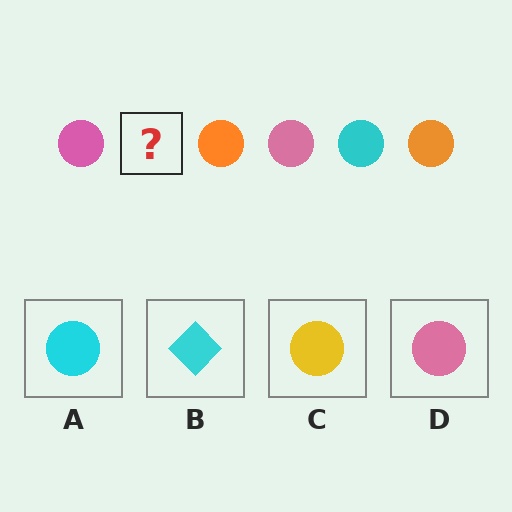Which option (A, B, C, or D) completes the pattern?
A.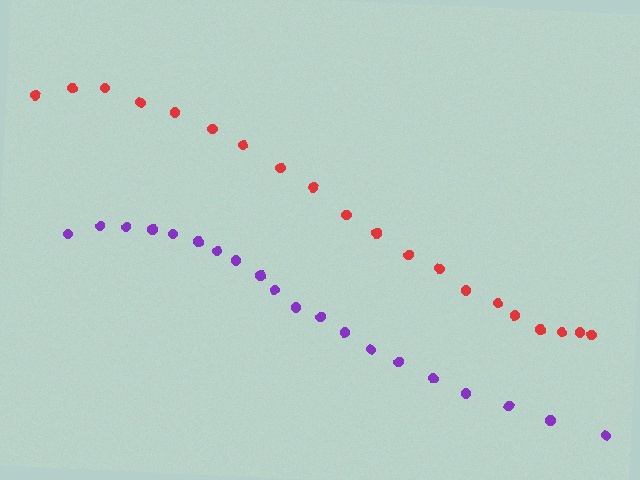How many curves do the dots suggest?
There are 2 distinct paths.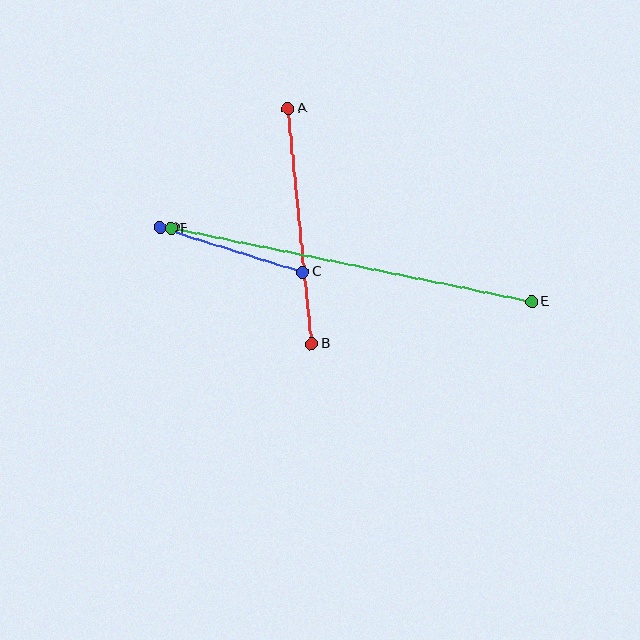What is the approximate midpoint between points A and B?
The midpoint is at approximately (300, 226) pixels.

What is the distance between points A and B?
The distance is approximately 236 pixels.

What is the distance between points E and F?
The distance is approximately 368 pixels.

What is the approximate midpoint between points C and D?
The midpoint is at approximately (232, 250) pixels.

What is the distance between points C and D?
The distance is approximately 149 pixels.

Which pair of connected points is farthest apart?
Points E and F are farthest apart.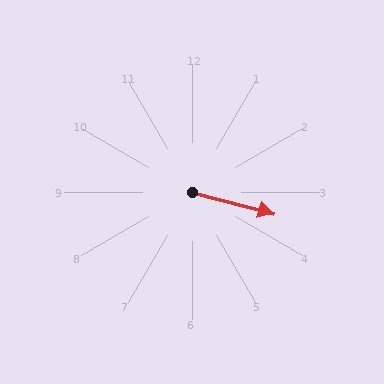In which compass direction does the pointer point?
East.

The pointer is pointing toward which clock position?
Roughly 3 o'clock.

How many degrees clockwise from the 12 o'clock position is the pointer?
Approximately 105 degrees.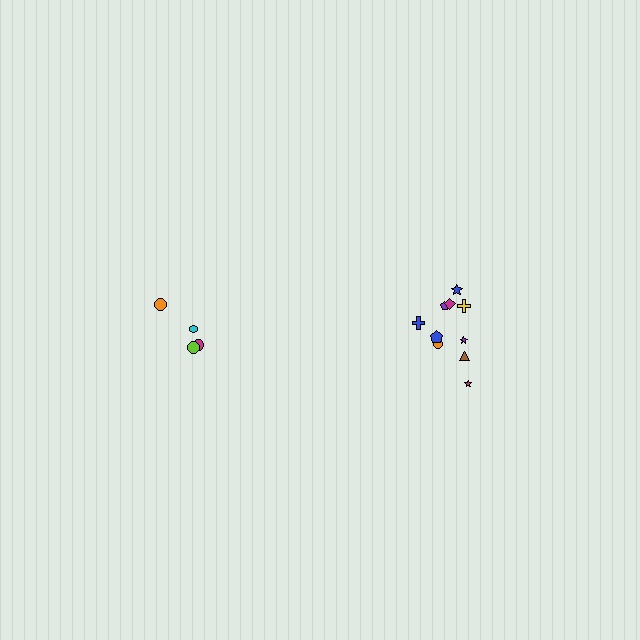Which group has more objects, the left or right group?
The right group.